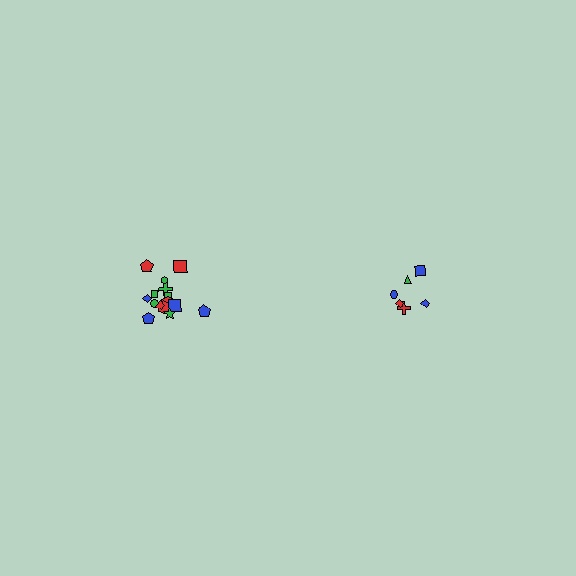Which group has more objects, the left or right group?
The left group.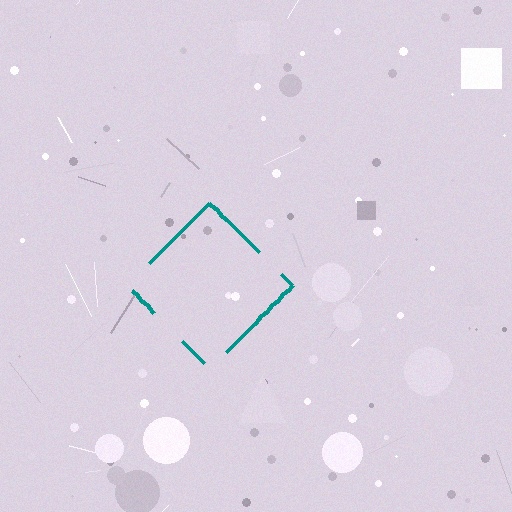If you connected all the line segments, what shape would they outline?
They would outline a diamond.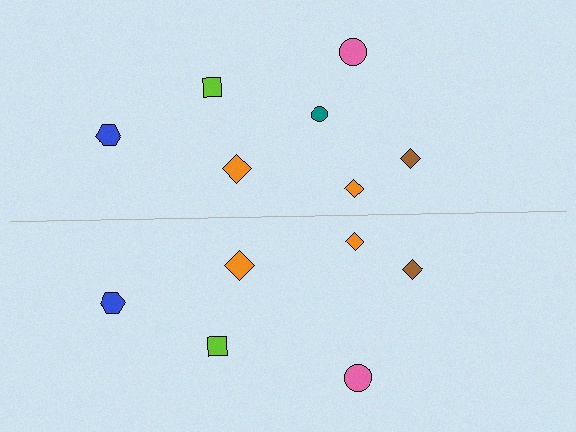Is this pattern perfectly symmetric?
No, the pattern is not perfectly symmetric. A teal circle is missing from the bottom side.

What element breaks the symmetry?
A teal circle is missing from the bottom side.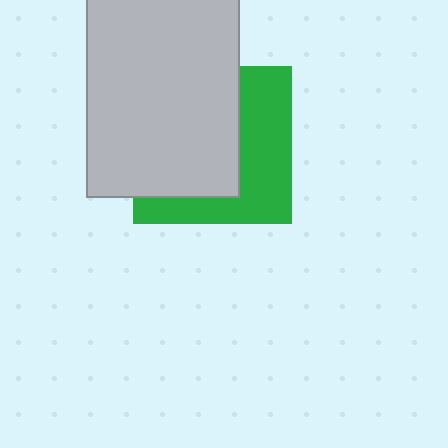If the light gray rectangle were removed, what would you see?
You would see the complete green square.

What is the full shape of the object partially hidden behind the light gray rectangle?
The partially hidden object is a green square.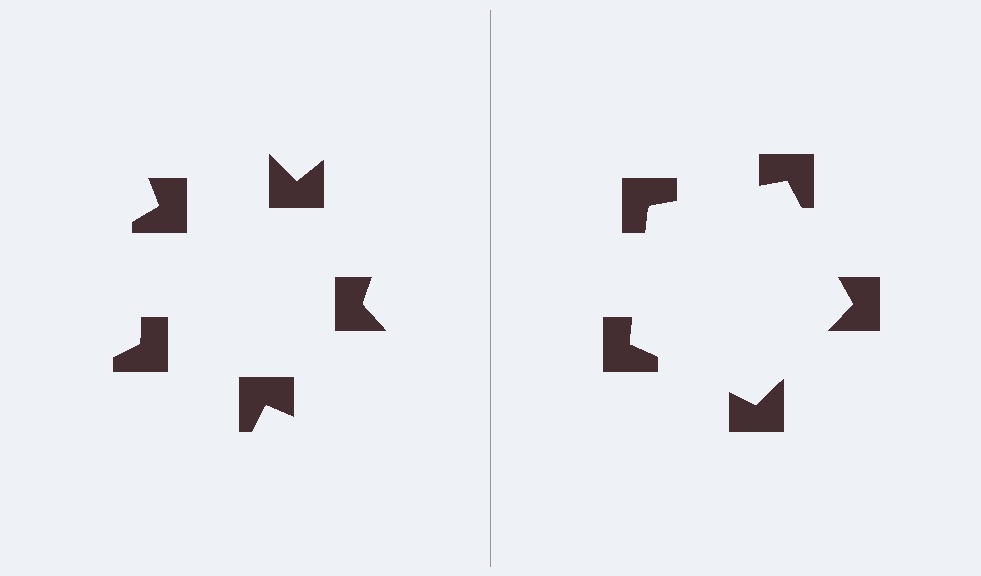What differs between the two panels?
The notched squares are positioned identically on both sides; only the wedge orientations differ. On the right they align to a pentagon; on the left they are misaligned.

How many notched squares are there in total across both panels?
10 — 5 on each side.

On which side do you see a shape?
An illusory pentagon appears on the right side. On the left side the wedge cuts are rotated, so no coherent shape forms.